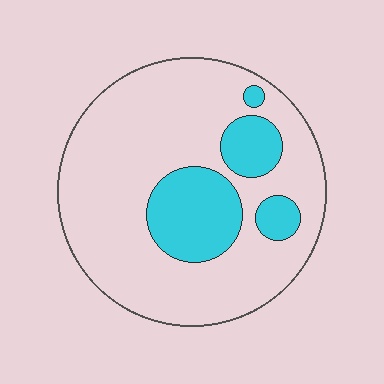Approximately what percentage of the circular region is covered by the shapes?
Approximately 20%.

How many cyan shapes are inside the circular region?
4.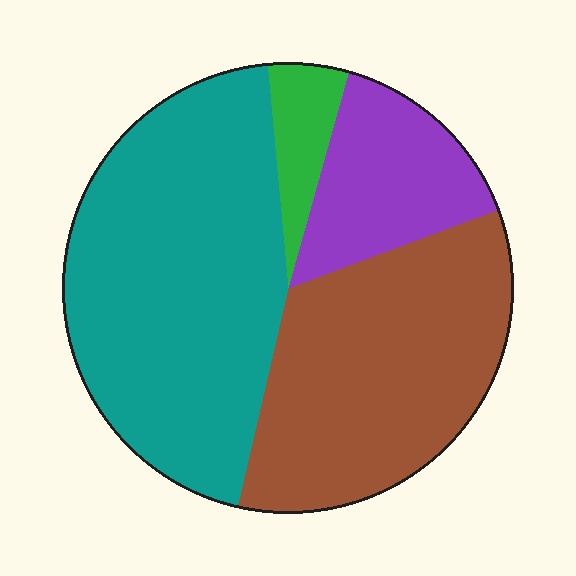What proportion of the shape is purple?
Purple takes up less than a sixth of the shape.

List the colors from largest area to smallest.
From largest to smallest: teal, brown, purple, green.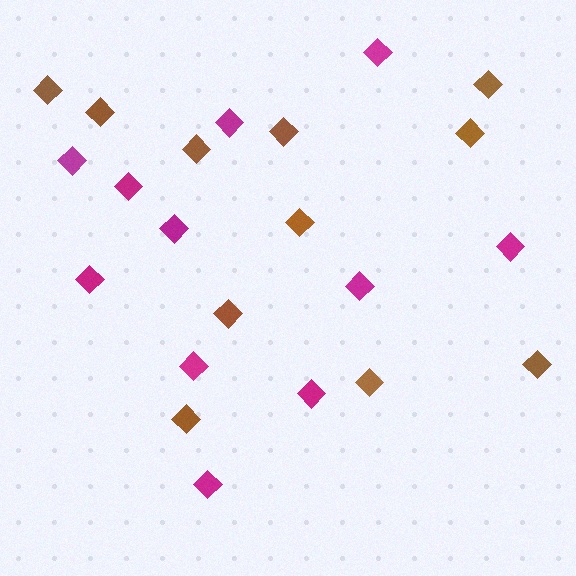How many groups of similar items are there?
There are 2 groups: one group of brown diamonds (11) and one group of magenta diamonds (11).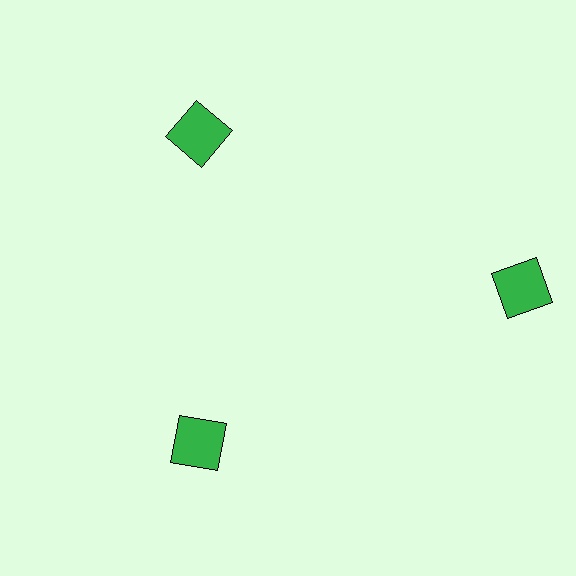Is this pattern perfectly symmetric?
No. The 3 green squares are arranged in a ring, but one element near the 3 o'clock position is pushed outward from the center, breaking the 3-fold rotational symmetry.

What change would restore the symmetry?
The symmetry would be restored by moving it inward, back onto the ring so that all 3 squares sit at equal angles and equal distance from the center.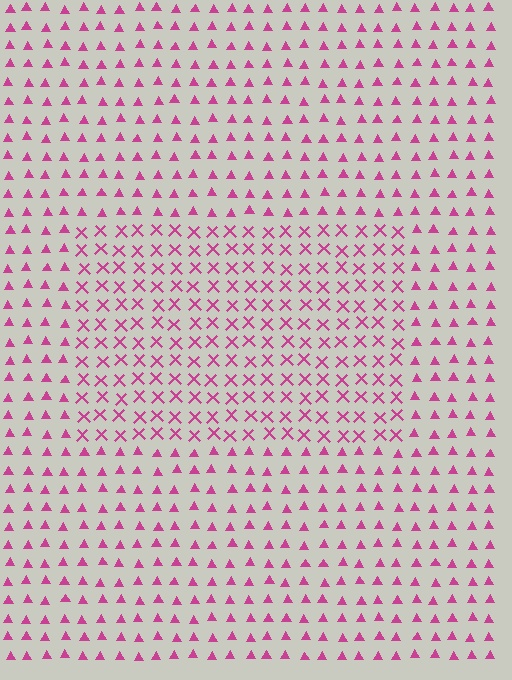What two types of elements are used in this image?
The image uses X marks inside the rectangle region and triangles outside it.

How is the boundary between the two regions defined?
The boundary is defined by a change in element shape: X marks inside vs. triangles outside. All elements share the same color and spacing.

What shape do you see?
I see a rectangle.